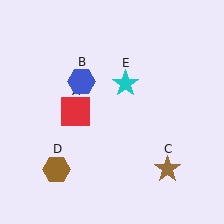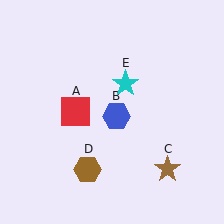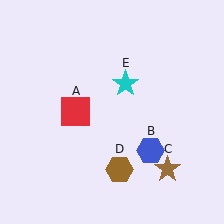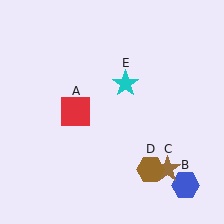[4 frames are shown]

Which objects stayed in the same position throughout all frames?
Red square (object A) and brown star (object C) and cyan star (object E) remained stationary.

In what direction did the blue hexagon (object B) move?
The blue hexagon (object B) moved down and to the right.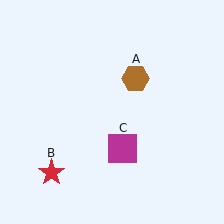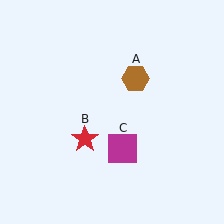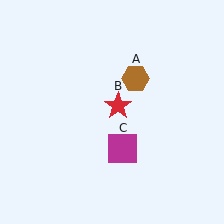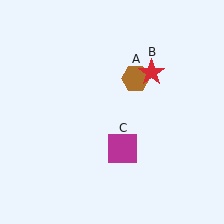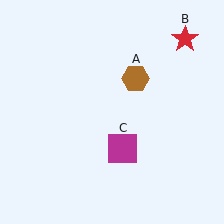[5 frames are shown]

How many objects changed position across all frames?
1 object changed position: red star (object B).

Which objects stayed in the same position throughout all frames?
Brown hexagon (object A) and magenta square (object C) remained stationary.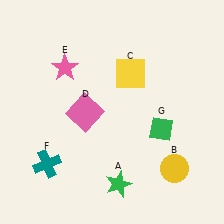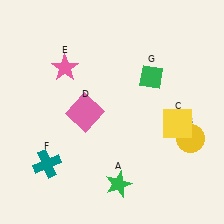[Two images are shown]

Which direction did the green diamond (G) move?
The green diamond (G) moved up.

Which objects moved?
The objects that moved are: the yellow circle (B), the yellow square (C), the green diamond (G).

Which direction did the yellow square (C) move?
The yellow square (C) moved down.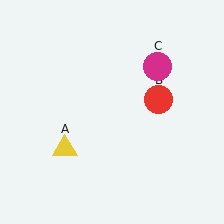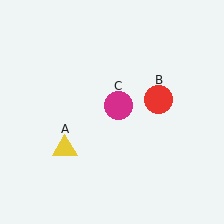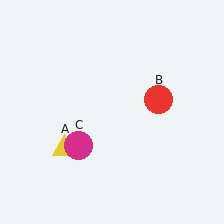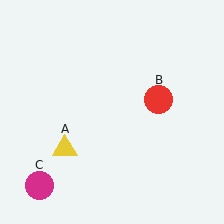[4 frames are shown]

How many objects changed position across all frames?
1 object changed position: magenta circle (object C).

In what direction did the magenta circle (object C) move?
The magenta circle (object C) moved down and to the left.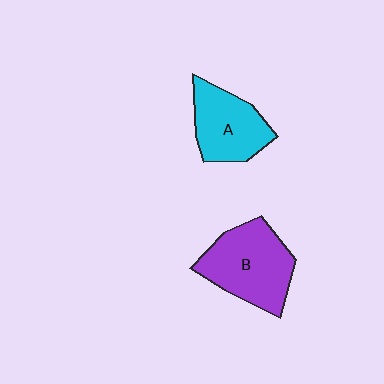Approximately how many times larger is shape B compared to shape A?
Approximately 1.3 times.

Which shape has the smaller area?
Shape A (cyan).